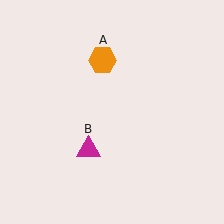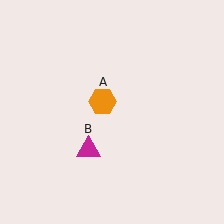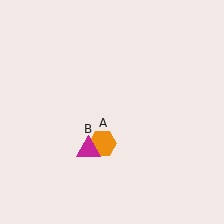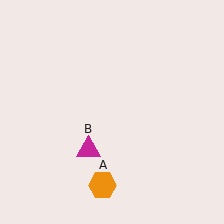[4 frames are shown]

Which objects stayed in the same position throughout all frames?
Magenta triangle (object B) remained stationary.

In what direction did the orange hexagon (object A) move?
The orange hexagon (object A) moved down.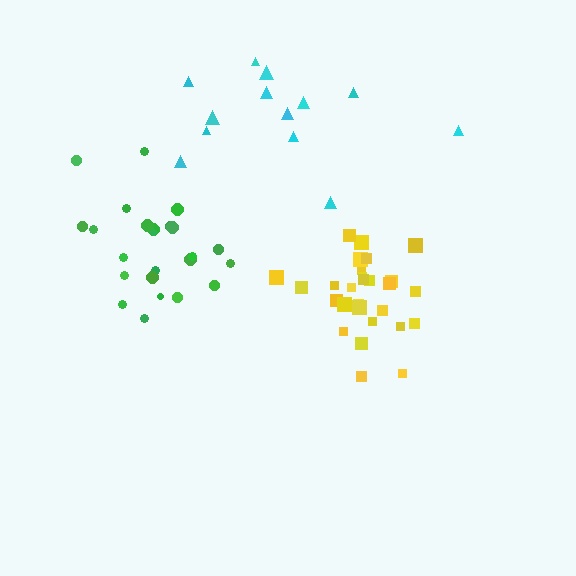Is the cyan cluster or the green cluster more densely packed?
Green.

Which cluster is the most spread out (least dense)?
Cyan.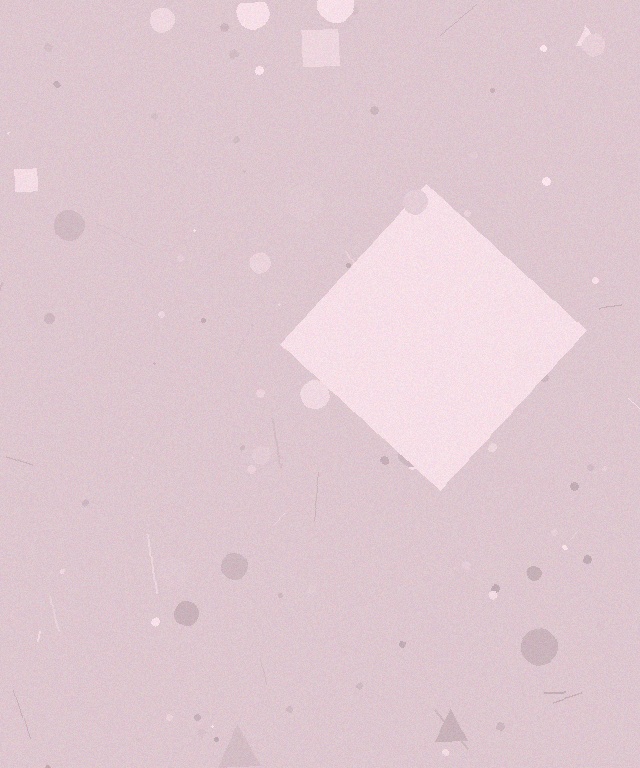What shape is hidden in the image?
A diamond is hidden in the image.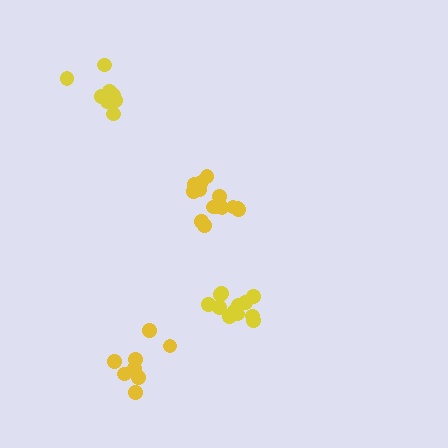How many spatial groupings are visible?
There are 4 spatial groupings.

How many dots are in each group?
Group 1: 14 dots, Group 2: 12 dots, Group 3: 8 dots, Group 4: 10 dots (44 total).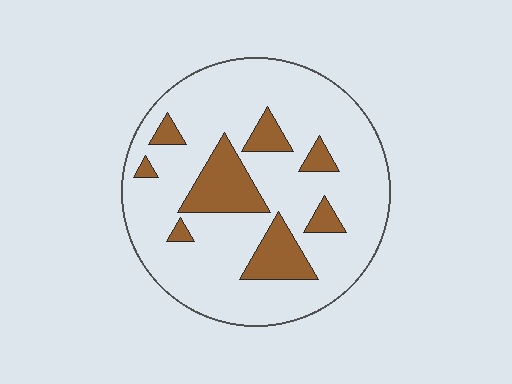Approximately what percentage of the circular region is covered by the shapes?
Approximately 20%.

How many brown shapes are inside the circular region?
8.